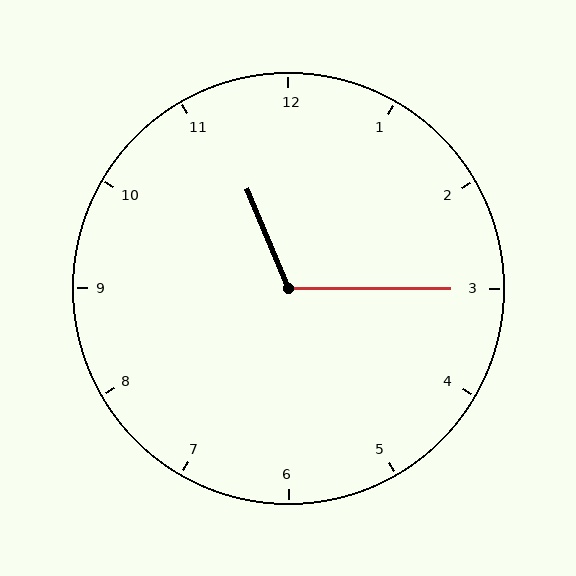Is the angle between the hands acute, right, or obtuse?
It is obtuse.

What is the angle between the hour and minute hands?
Approximately 112 degrees.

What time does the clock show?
11:15.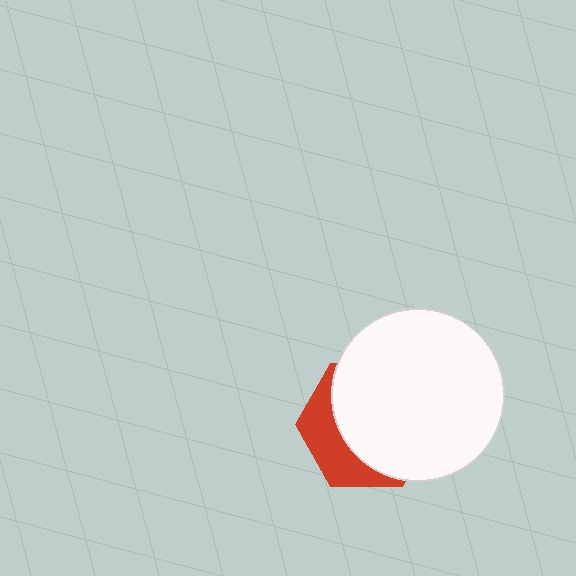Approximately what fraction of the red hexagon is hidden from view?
Roughly 67% of the red hexagon is hidden behind the white circle.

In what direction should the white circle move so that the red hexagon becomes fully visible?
The white circle should move toward the upper-right. That is the shortest direction to clear the overlap and leave the red hexagon fully visible.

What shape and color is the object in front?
The object in front is a white circle.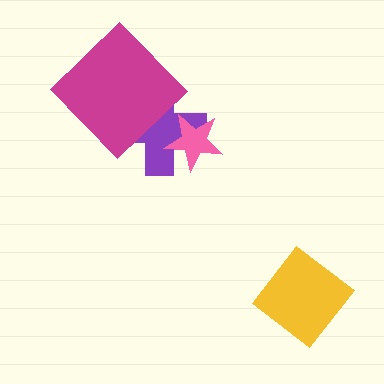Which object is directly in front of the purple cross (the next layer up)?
The pink star is directly in front of the purple cross.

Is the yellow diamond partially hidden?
No, no other shape covers it.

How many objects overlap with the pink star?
1 object overlaps with the pink star.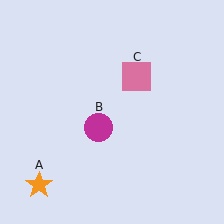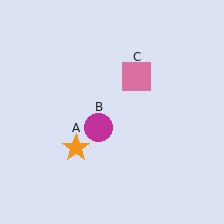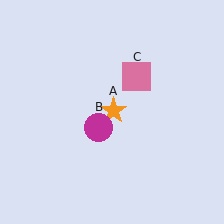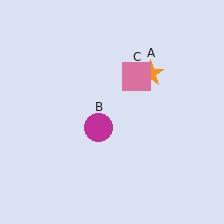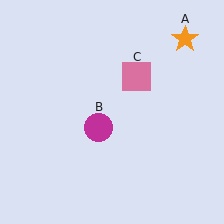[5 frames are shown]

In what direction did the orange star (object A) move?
The orange star (object A) moved up and to the right.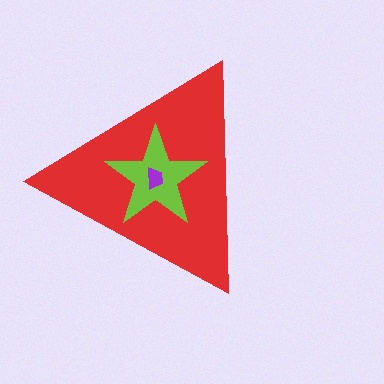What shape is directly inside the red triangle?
The lime star.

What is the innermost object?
The purple trapezoid.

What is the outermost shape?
The red triangle.